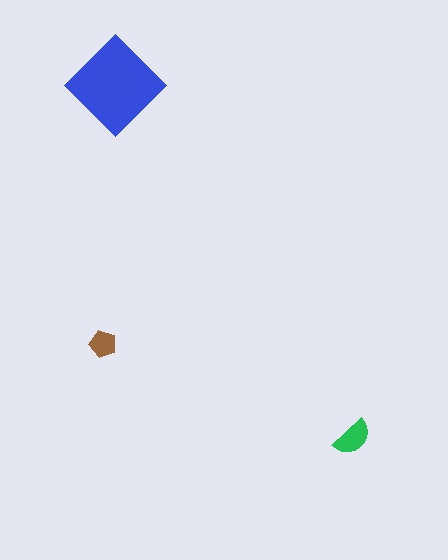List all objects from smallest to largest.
The brown pentagon, the green semicircle, the blue diamond.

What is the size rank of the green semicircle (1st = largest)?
2nd.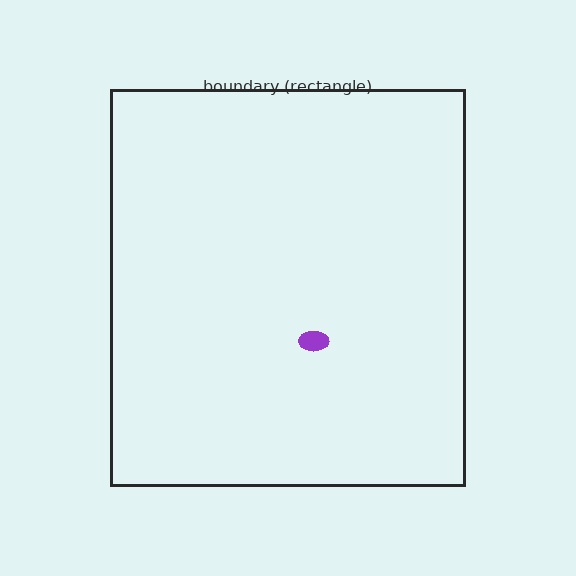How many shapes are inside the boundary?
1 inside, 0 outside.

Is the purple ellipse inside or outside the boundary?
Inside.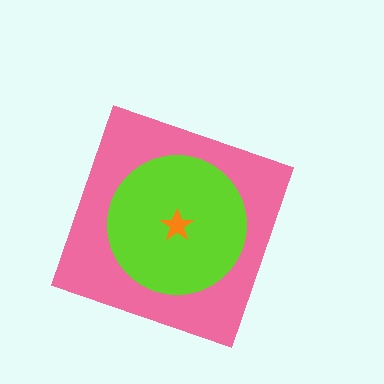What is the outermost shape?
The pink diamond.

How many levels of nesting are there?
3.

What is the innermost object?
The orange star.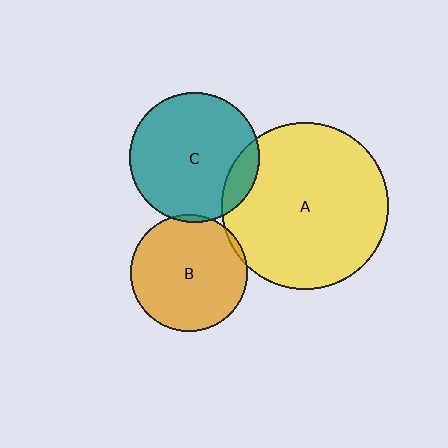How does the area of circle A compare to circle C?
Approximately 1.6 times.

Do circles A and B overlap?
Yes.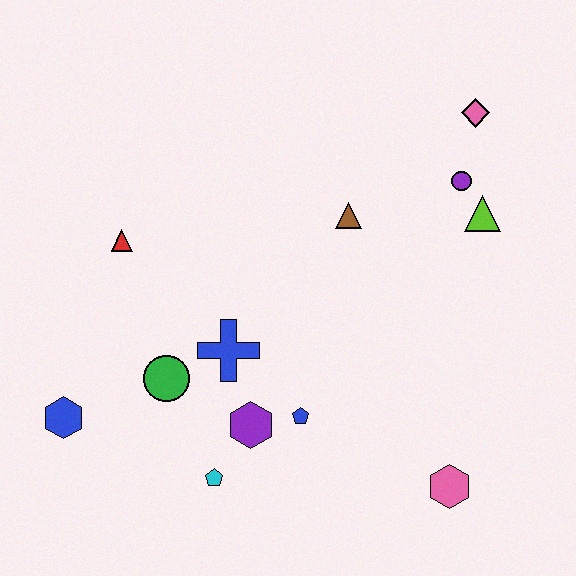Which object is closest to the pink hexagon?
The blue pentagon is closest to the pink hexagon.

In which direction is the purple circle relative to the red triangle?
The purple circle is to the right of the red triangle.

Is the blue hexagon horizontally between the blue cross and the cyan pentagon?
No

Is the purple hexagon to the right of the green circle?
Yes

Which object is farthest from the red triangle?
The pink hexagon is farthest from the red triangle.